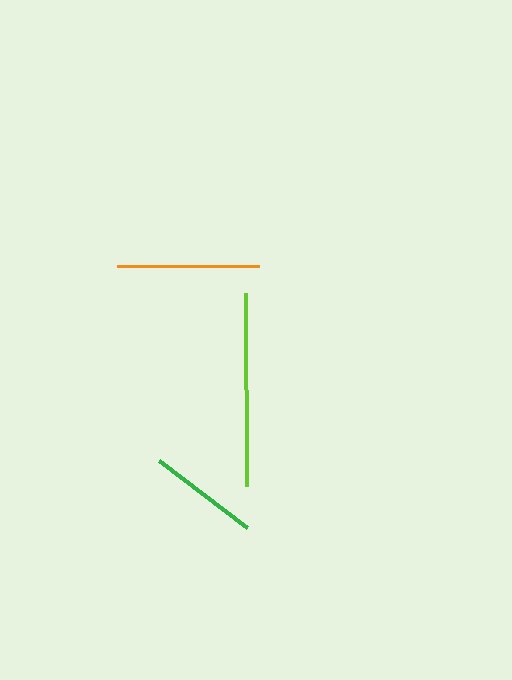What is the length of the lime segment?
The lime segment is approximately 193 pixels long.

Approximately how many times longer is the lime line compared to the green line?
The lime line is approximately 1.7 times the length of the green line.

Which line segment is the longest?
The lime line is the longest at approximately 193 pixels.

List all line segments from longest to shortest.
From longest to shortest: lime, orange, green.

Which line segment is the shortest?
The green line is the shortest at approximately 110 pixels.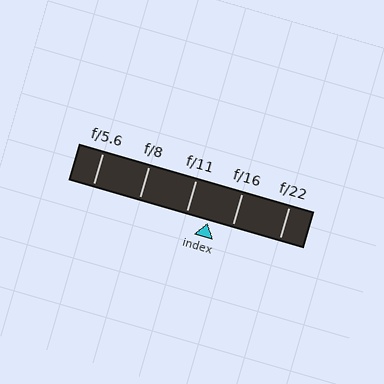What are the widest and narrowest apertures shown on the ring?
The widest aperture shown is f/5.6 and the narrowest is f/22.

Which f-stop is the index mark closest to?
The index mark is closest to f/11.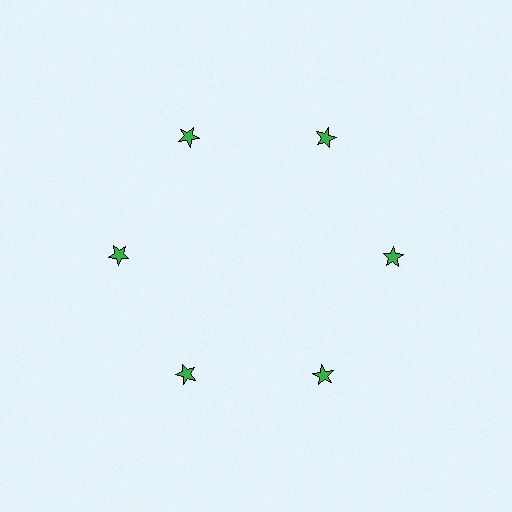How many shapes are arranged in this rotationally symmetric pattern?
There are 6 shapes, arranged in 6 groups of 1.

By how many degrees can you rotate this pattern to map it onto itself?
The pattern maps onto itself every 60 degrees of rotation.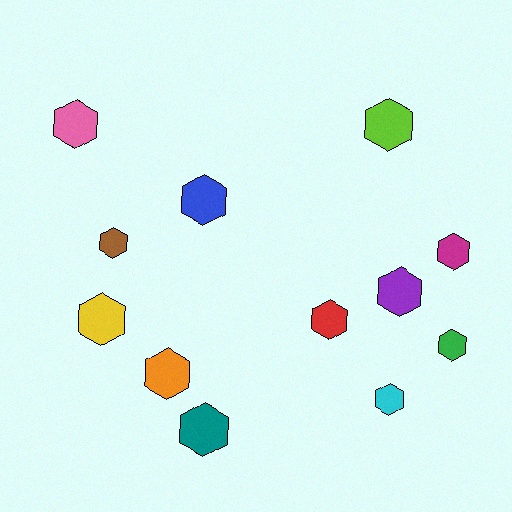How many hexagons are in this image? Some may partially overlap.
There are 12 hexagons.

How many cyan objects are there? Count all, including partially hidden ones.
There is 1 cyan object.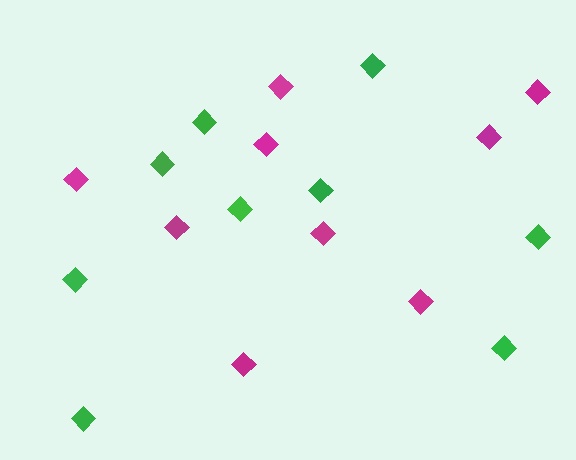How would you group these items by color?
There are 2 groups: one group of magenta diamonds (9) and one group of green diamonds (9).